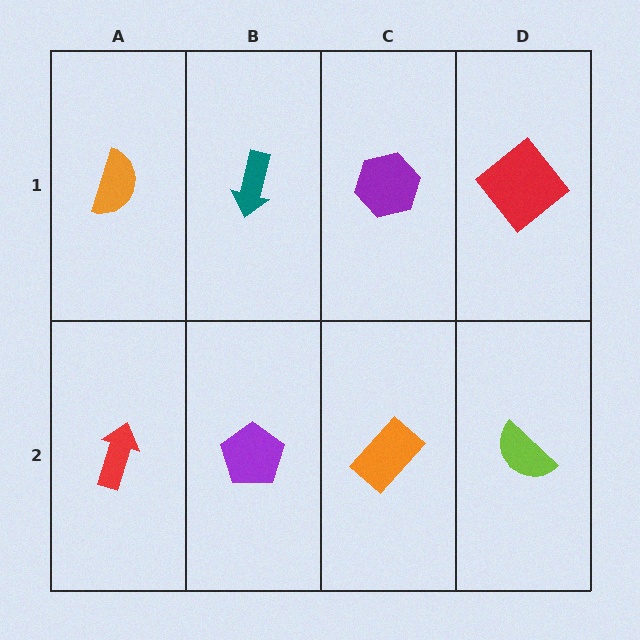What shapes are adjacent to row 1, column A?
A red arrow (row 2, column A), a teal arrow (row 1, column B).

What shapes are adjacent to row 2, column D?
A red diamond (row 1, column D), an orange rectangle (row 2, column C).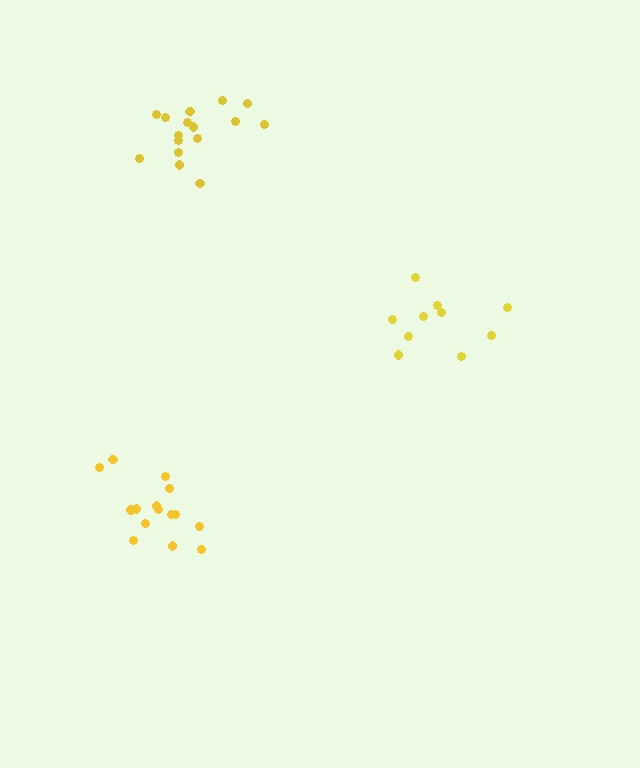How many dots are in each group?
Group 1: 10 dots, Group 2: 15 dots, Group 3: 16 dots (41 total).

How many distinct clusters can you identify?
There are 3 distinct clusters.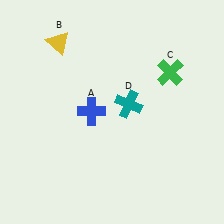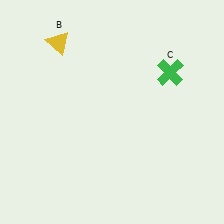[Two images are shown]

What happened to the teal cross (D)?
The teal cross (D) was removed in Image 2. It was in the top-right area of Image 1.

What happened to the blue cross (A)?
The blue cross (A) was removed in Image 2. It was in the top-left area of Image 1.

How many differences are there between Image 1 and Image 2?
There are 2 differences between the two images.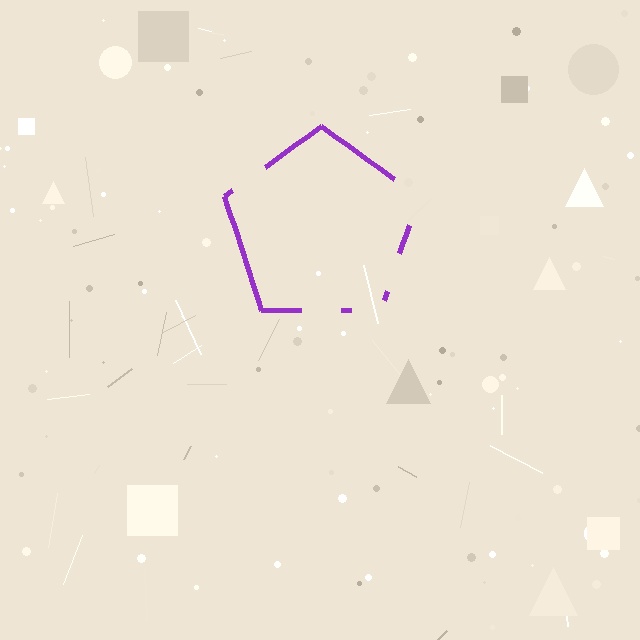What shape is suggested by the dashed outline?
The dashed outline suggests a pentagon.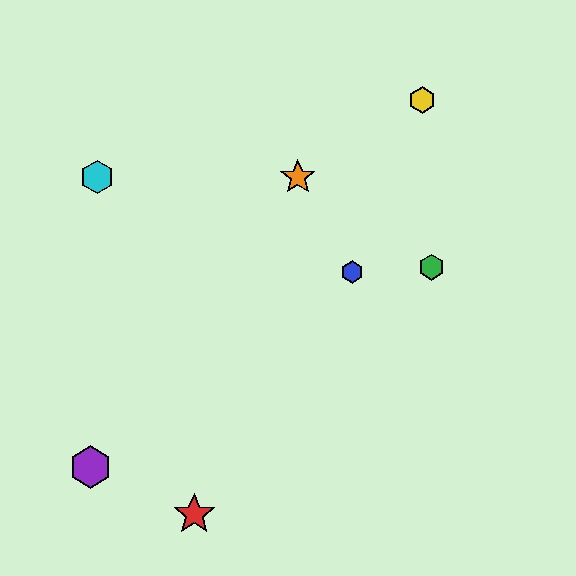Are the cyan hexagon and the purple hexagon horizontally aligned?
No, the cyan hexagon is at y≈177 and the purple hexagon is at y≈467.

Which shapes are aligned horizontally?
The orange star, the cyan hexagon are aligned horizontally.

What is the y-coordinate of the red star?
The red star is at y≈514.